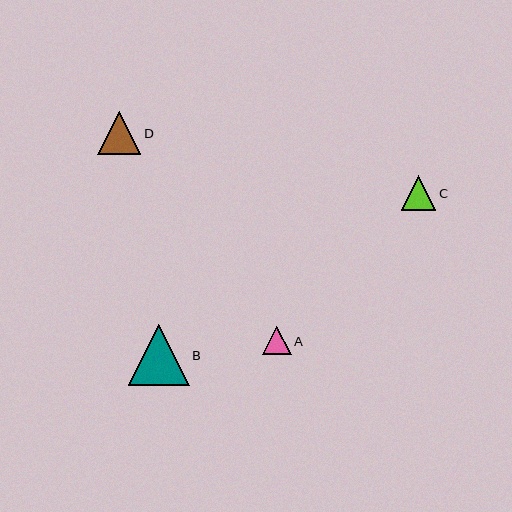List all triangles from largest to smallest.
From largest to smallest: B, D, C, A.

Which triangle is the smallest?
Triangle A is the smallest with a size of approximately 28 pixels.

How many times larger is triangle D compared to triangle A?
Triangle D is approximately 1.5 times the size of triangle A.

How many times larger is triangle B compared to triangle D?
Triangle B is approximately 1.4 times the size of triangle D.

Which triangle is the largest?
Triangle B is the largest with a size of approximately 61 pixels.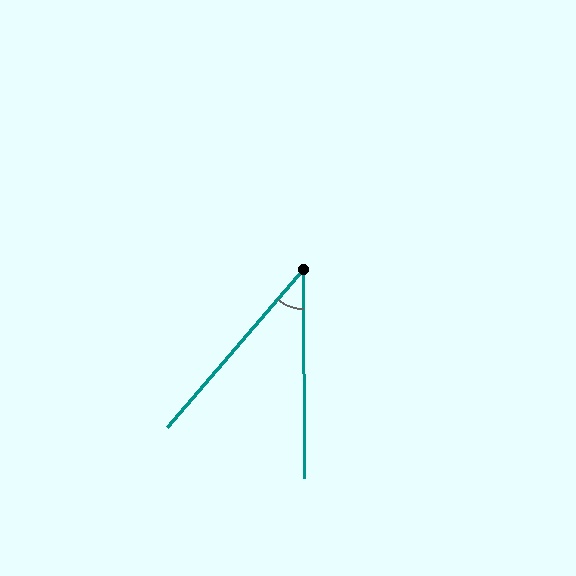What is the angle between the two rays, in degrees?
Approximately 41 degrees.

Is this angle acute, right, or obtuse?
It is acute.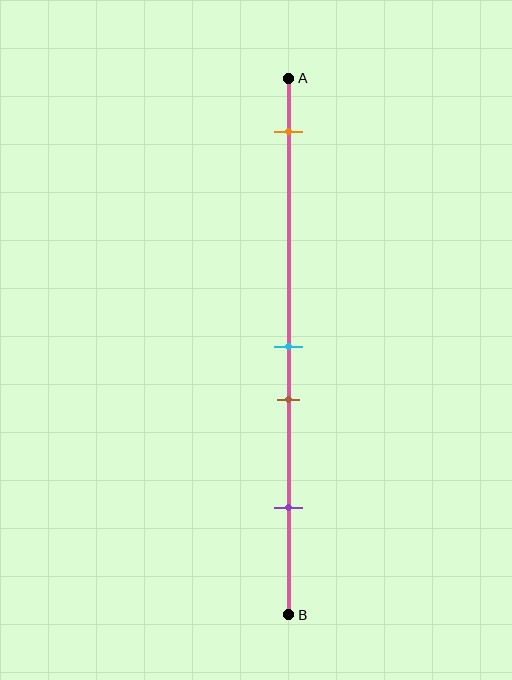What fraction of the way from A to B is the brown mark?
The brown mark is approximately 60% (0.6) of the way from A to B.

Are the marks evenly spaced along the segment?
No, the marks are not evenly spaced.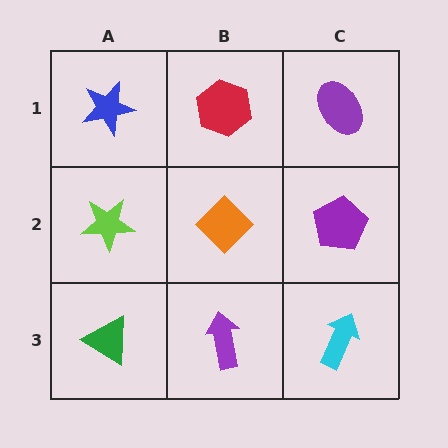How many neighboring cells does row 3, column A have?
2.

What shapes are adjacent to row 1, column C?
A purple pentagon (row 2, column C), a red hexagon (row 1, column B).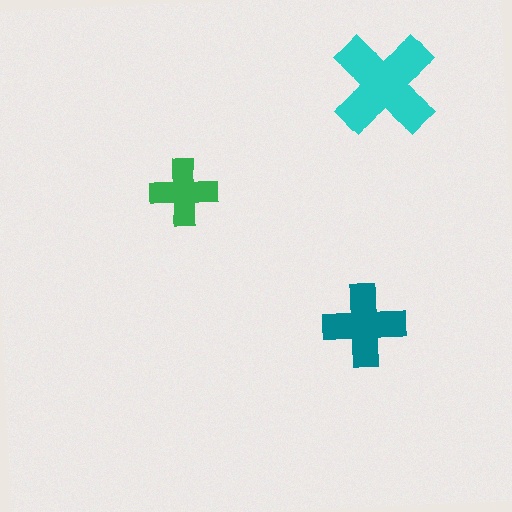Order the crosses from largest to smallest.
the cyan one, the teal one, the green one.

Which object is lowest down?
The teal cross is bottommost.